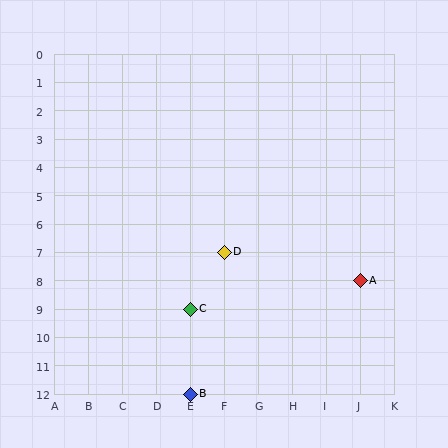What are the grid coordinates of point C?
Point C is at grid coordinates (E, 9).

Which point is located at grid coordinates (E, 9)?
Point C is at (E, 9).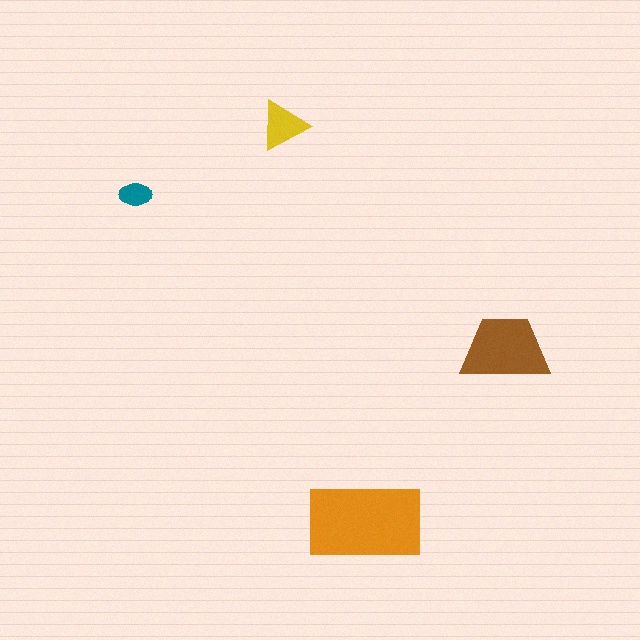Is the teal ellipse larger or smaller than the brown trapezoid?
Smaller.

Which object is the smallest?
The teal ellipse.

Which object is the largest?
The orange rectangle.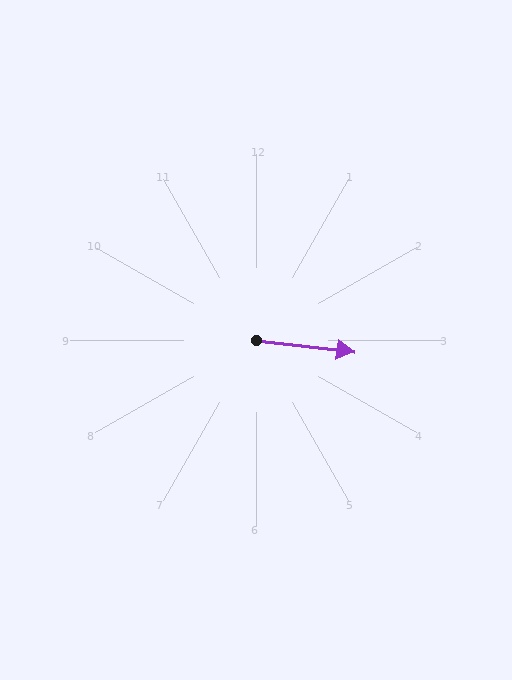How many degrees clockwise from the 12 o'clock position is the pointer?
Approximately 97 degrees.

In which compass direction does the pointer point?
East.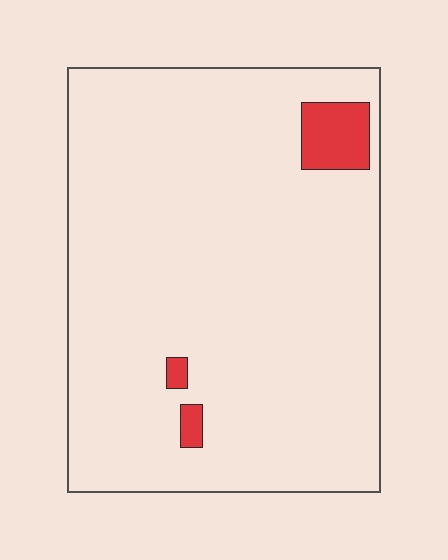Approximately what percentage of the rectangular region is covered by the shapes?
Approximately 5%.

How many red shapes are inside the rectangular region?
3.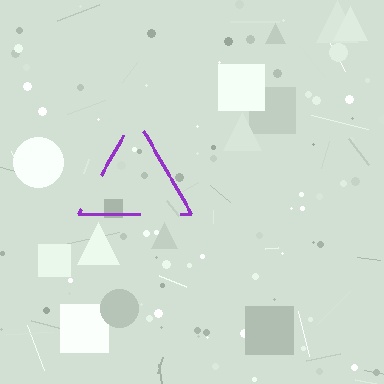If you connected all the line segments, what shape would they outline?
They would outline a triangle.